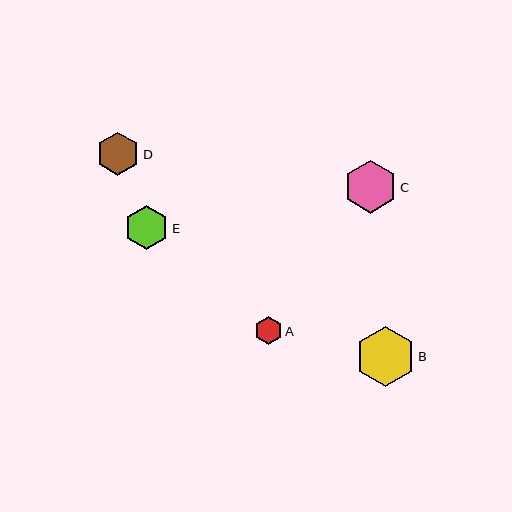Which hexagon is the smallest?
Hexagon A is the smallest with a size of approximately 28 pixels.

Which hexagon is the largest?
Hexagon B is the largest with a size of approximately 60 pixels.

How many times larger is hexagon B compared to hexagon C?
Hexagon B is approximately 1.1 times the size of hexagon C.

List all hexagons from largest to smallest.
From largest to smallest: B, C, E, D, A.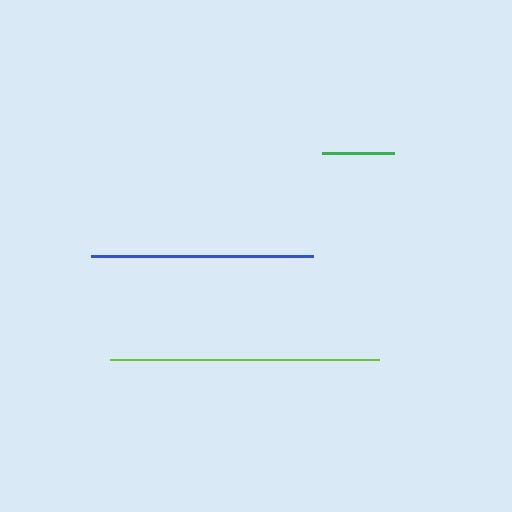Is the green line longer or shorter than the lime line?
The lime line is longer than the green line.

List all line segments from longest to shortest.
From longest to shortest: lime, blue, green.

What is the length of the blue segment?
The blue segment is approximately 222 pixels long.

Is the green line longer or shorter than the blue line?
The blue line is longer than the green line.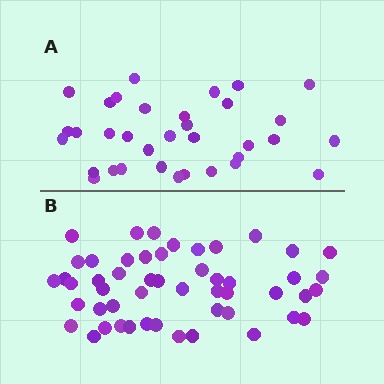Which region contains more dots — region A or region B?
Region B (the bottom region) has more dots.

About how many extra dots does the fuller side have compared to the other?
Region B has approximately 15 more dots than region A.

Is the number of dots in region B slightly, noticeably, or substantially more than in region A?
Region B has substantially more. The ratio is roughly 1.5 to 1.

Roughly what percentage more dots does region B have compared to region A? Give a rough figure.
About 50% more.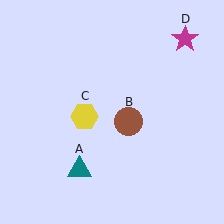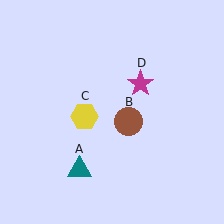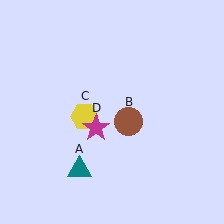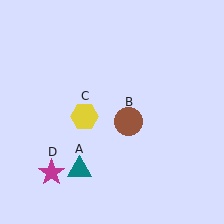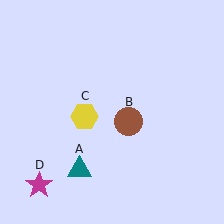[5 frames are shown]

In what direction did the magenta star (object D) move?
The magenta star (object D) moved down and to the left.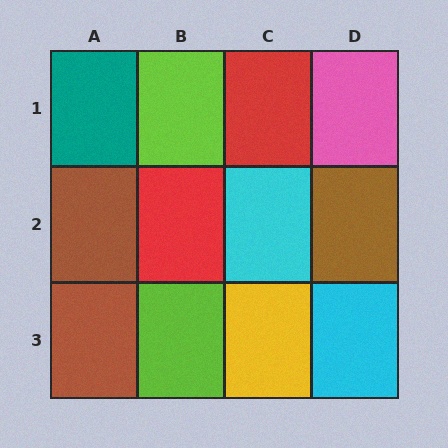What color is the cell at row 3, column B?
Lime.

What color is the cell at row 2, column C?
Cyan.